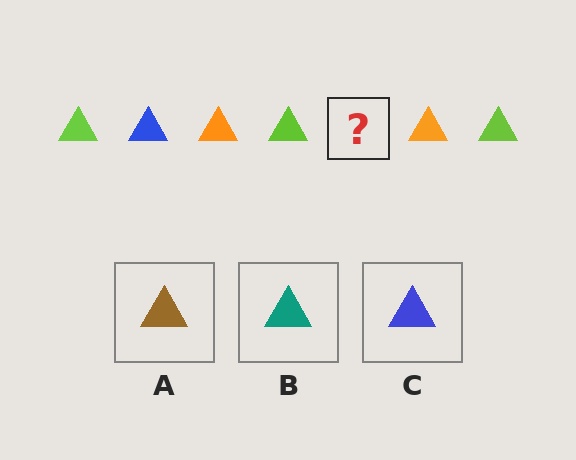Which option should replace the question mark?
Option C.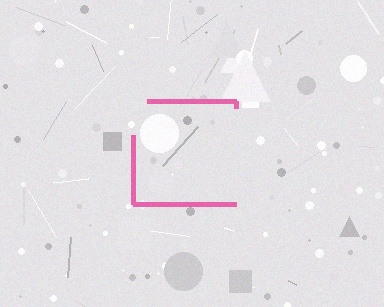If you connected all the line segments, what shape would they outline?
They would outline a square.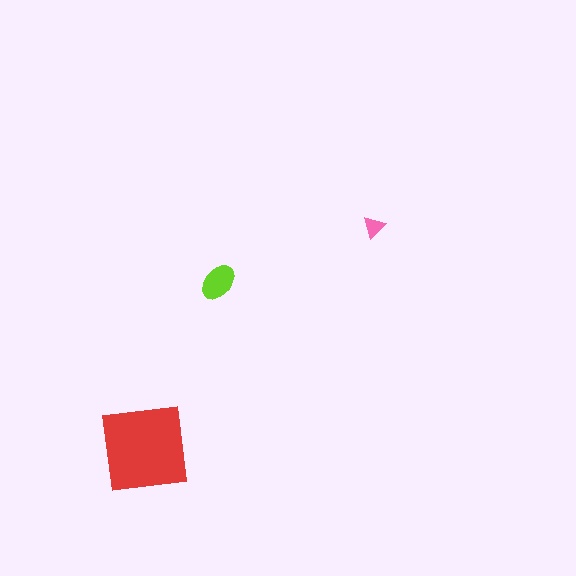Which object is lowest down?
The red square is bottommost.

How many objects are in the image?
There are 3 objects in the image.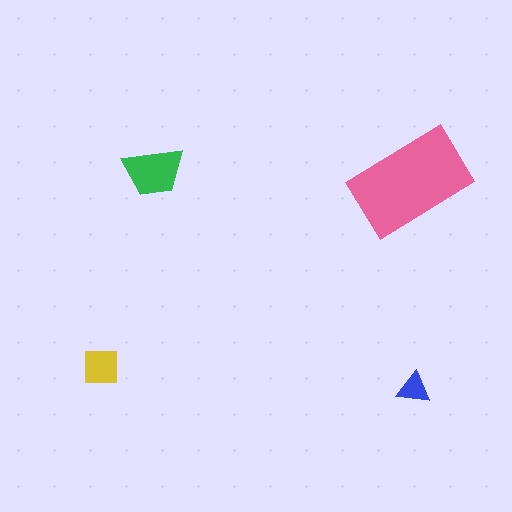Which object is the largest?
The pink rectangle.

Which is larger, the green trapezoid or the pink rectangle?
The pink rectangle.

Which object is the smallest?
The blue triangle.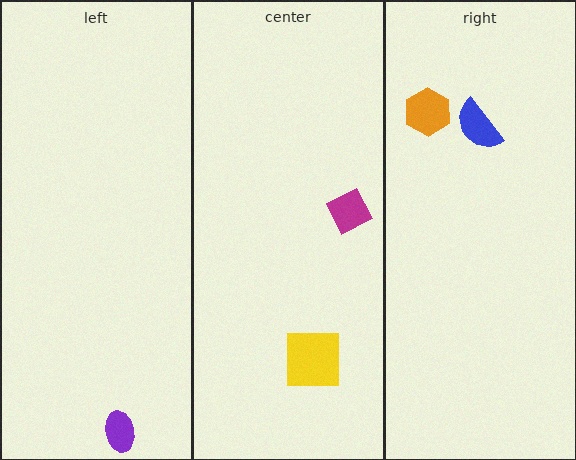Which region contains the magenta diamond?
The center region.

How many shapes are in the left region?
1.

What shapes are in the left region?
The purple ellipse.